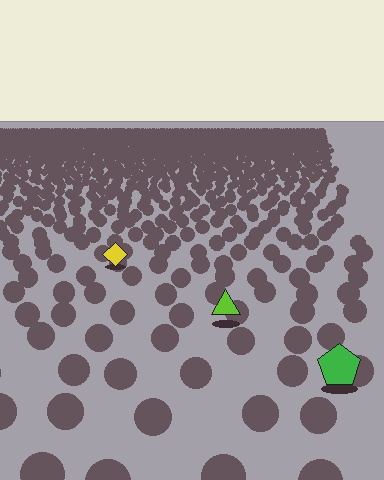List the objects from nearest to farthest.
From nearest to farthest: the green pentagon, the lime triangle, the yellow diamond.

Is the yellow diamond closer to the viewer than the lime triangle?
No. The lime triangle is closer — you can tell from the texture gradient: the ground texture is coarser near it.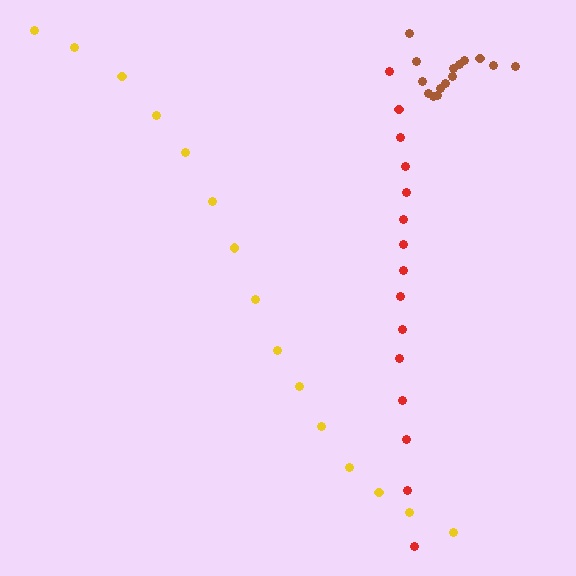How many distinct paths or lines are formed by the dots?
There are 3 distinct paths.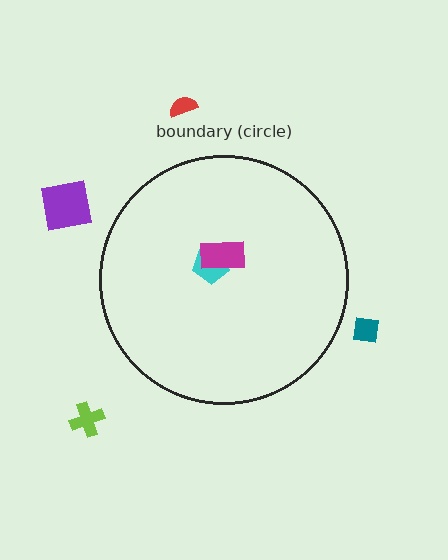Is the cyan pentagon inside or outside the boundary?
Inside.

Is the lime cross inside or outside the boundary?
Outside.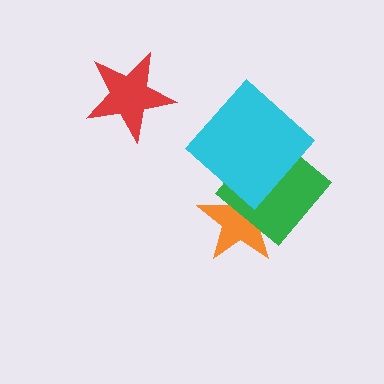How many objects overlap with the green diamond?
2 objects overlap with the green diamond.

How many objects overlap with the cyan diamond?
2 objects overlap with the cyan diamond.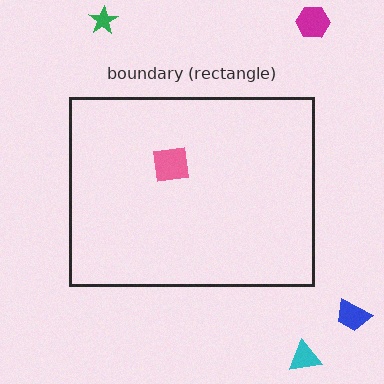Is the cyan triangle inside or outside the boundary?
Outside.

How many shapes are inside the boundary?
1 inside, 4 outside.